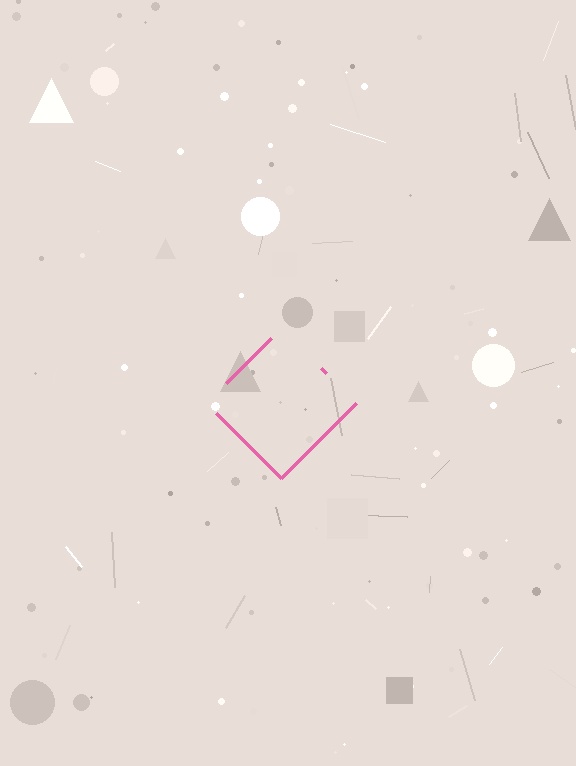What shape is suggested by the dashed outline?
The dashed outline suggests a diamond.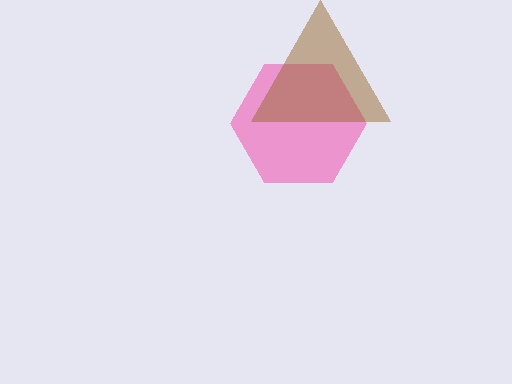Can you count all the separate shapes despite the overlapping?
Yes, there are 2 separate shapes.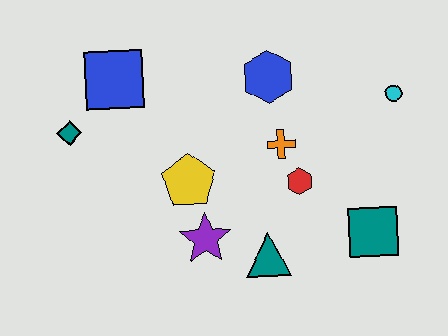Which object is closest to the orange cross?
The red hexagon is closest to the orange cross.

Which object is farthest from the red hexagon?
The teal diamond is farthest from the red hexagon.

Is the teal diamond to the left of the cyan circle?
Yes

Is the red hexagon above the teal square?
Yes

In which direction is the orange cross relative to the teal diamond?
The orange cross is to the right of the teal diamond.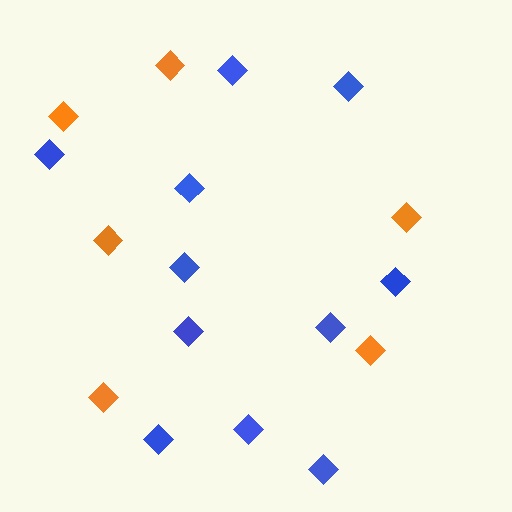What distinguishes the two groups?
There are 2 groups: one group of blue diamonds (11) and one group of orange diamonds (6).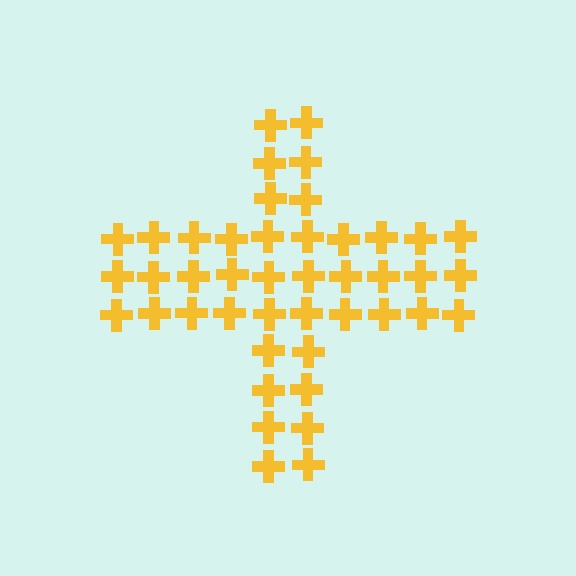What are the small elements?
The small elements are crosses.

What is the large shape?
The large shape is a cross.